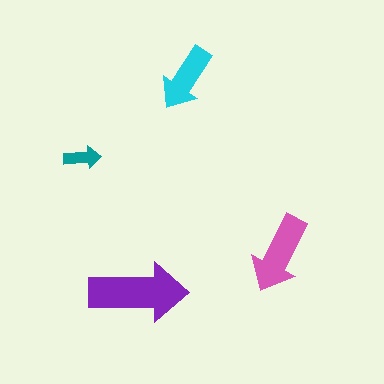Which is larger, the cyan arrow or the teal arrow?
The cyan one.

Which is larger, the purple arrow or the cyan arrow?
The purple one.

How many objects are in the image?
There are 4 objects in the image.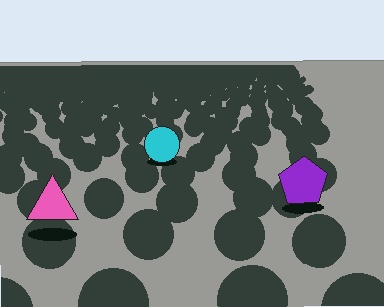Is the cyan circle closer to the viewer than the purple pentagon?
No. The purple pentagon is closer — you can tell from the texture gradient: the ground texture is coarser near it.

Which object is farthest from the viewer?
The cyan circle is farthest from the viewer. It appears smaller and the ground texture around it is denser.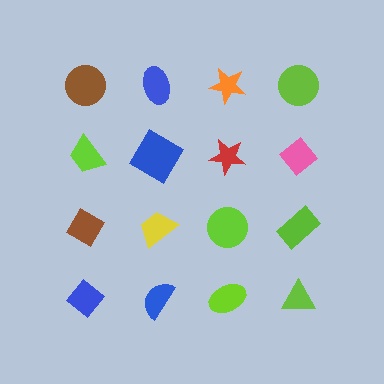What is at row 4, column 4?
A lime triangle.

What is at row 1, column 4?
A lime circle.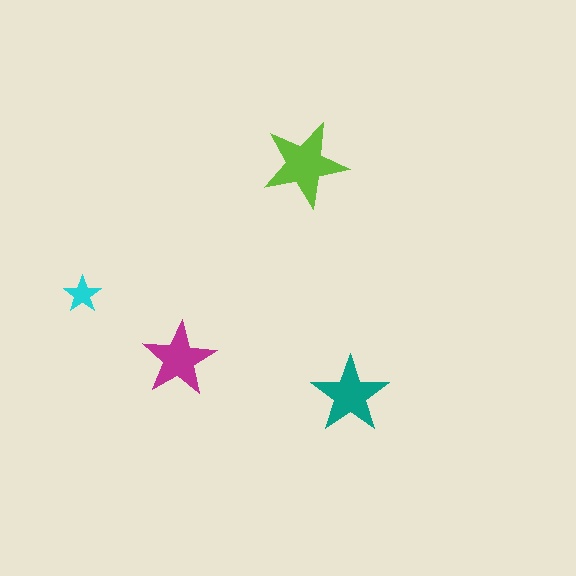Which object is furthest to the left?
The cyan star is leftmost.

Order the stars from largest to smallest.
the lime one, the teal one, the magenta one, the cyan one.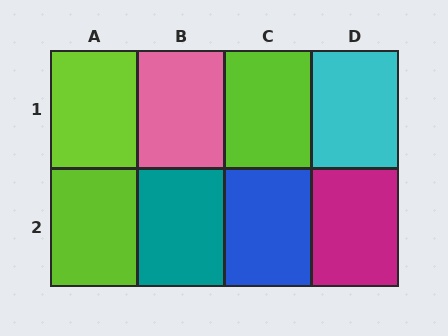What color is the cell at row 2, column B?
Teal.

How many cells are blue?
1 cell is blue.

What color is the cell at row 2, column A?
Lime.